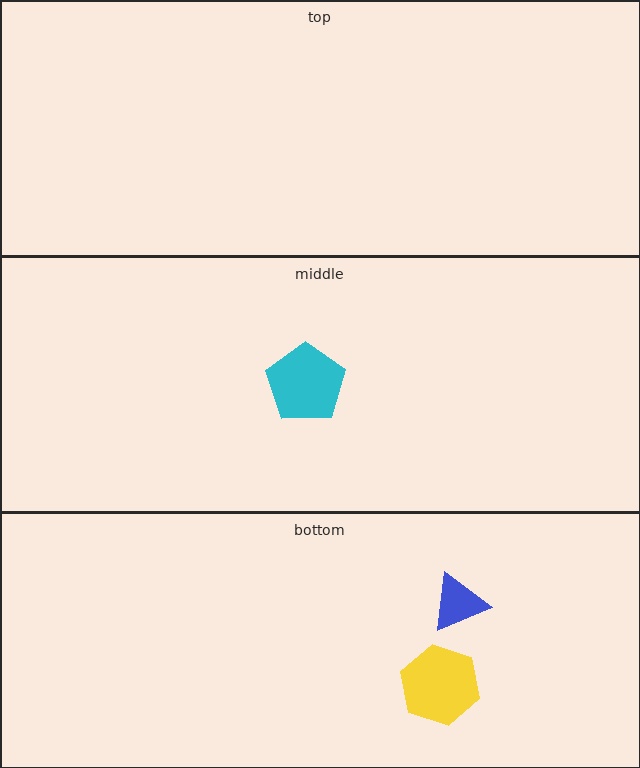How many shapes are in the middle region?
1.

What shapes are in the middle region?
The cyan pentagon.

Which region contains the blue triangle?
The bottom region.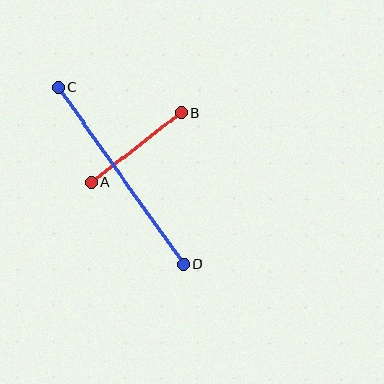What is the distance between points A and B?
The distance is approximately 114 pixels.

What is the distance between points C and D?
The distance is approximately 217 pixels.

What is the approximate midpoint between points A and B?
The midpoint is at approximately (136, 148) pixels.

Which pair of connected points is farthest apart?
Points C and D are farthest apart.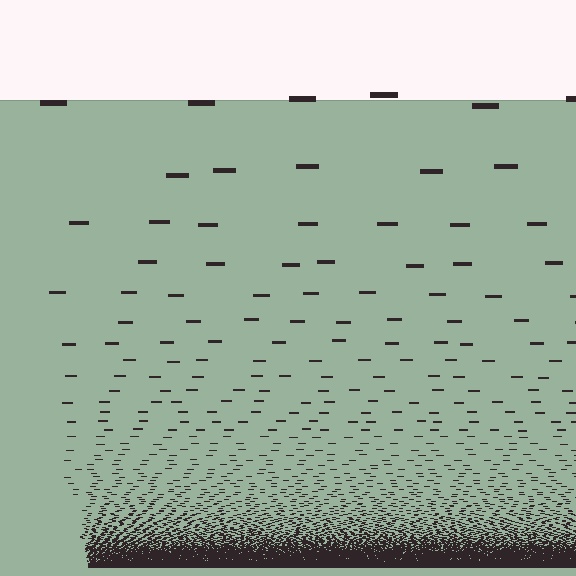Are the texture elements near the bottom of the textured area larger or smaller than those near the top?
Smaller. The gradient is inverted — elements near the bottom are smaller and denser.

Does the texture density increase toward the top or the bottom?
Density increases toward the bottom.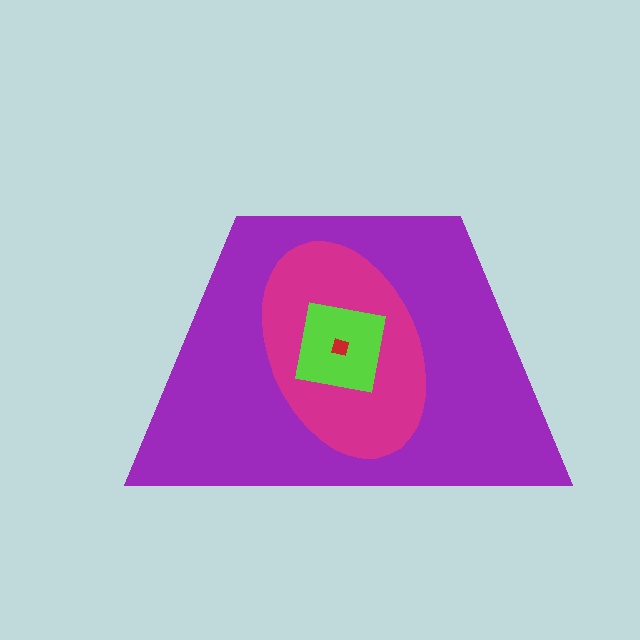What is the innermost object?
The red square.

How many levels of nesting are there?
4.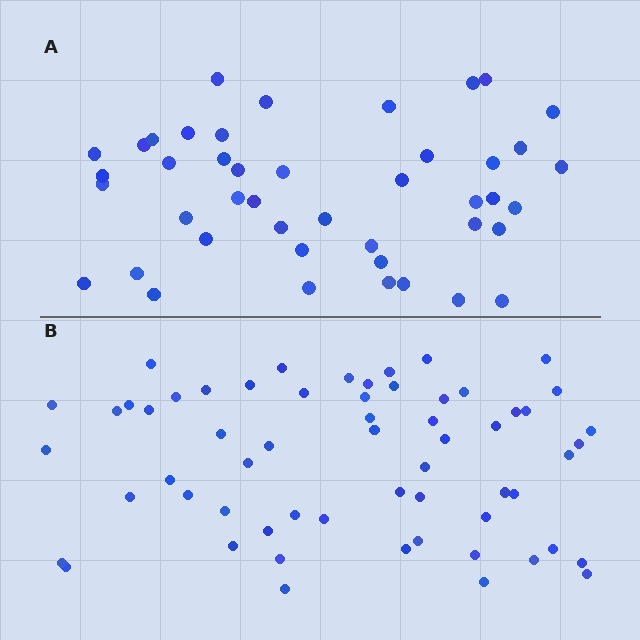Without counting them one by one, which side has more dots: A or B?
Region B (the bottom region) has more dots.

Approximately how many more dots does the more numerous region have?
Region B has approximately 15 more dots than region A.